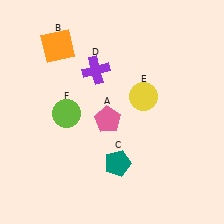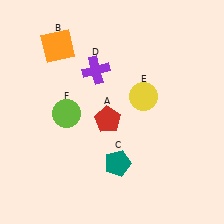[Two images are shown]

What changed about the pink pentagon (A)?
In Image 1, A is pink. In Image 2, it changed to red.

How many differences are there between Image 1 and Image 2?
There is 1 difference between the two images.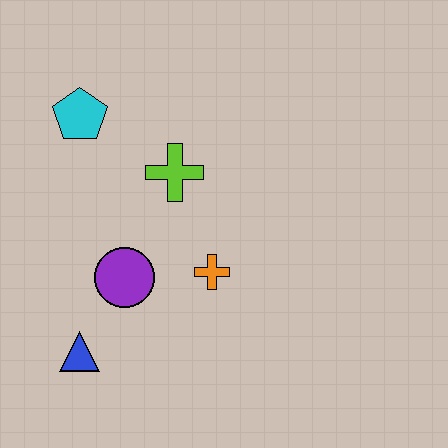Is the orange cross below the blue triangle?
No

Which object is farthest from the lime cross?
The blue triangle is farthest from the lime cross.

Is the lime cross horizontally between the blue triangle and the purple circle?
No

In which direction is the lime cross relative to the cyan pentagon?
The lime cross is to the right of the cyan pentagon.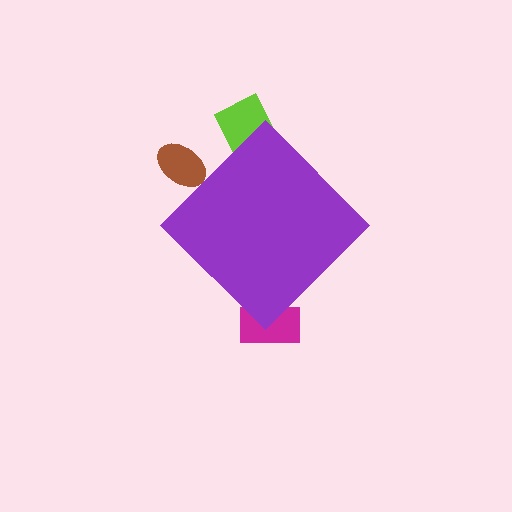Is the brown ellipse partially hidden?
Yes, the brown ellipse is partially hidden behind the purple diamond.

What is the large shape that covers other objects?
A purple diamond.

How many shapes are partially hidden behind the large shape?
3 shapes are partially hidden.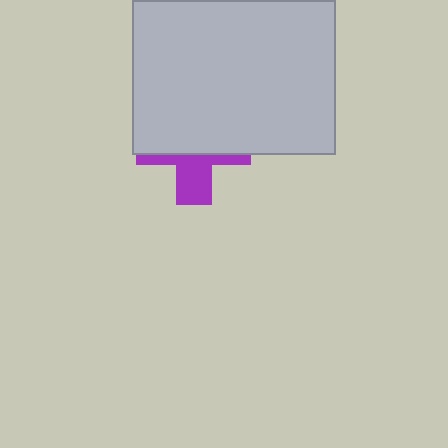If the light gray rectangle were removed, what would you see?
You would see the complete purple cross.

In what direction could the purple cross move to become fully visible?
The purple cross could move down. That would shift it out from behind the light gray rectangle entirely.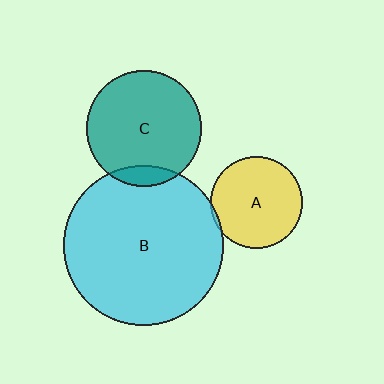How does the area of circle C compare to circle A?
Approximately 1.6 times.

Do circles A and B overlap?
Yes.